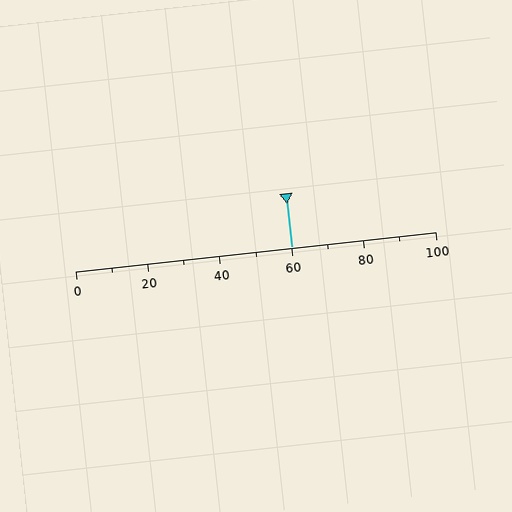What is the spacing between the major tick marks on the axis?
The major ticks are spaced 20 apart.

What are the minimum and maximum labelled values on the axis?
The axis runs from 0 to 100.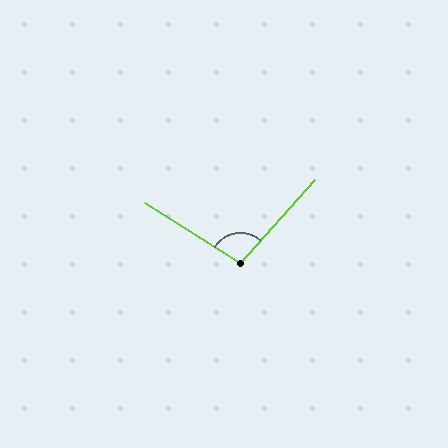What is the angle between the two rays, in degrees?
Approximately 99 degrees.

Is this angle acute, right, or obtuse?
It is obtuse.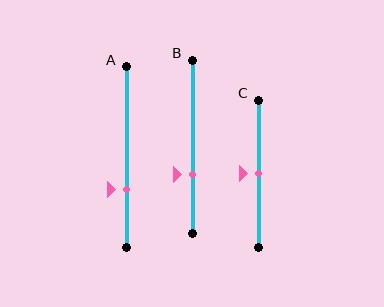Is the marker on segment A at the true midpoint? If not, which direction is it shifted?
No, the marker on segment A is shifted downward by about 18% of the segment length.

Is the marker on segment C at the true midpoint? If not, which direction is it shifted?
Yes, the marker on segment C is at the true midpoint.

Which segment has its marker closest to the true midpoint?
Segment C has its marker closest to the true midpoint.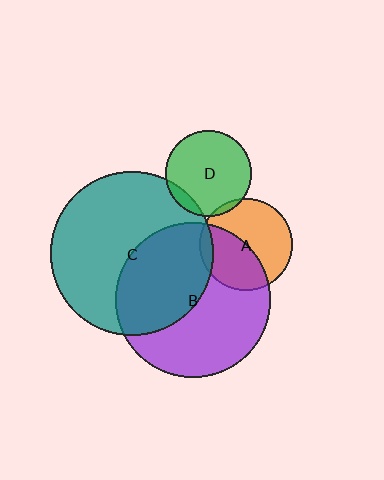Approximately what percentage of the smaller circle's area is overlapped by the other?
Approximately 5%.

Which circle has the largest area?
Circle C (teal).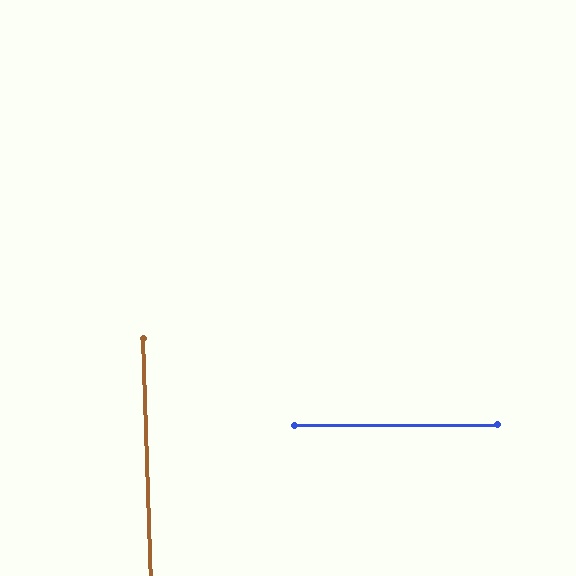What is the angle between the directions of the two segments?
Approximately 88 degrees.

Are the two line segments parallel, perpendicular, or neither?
Perpendicular — they meet at approximately 88°.